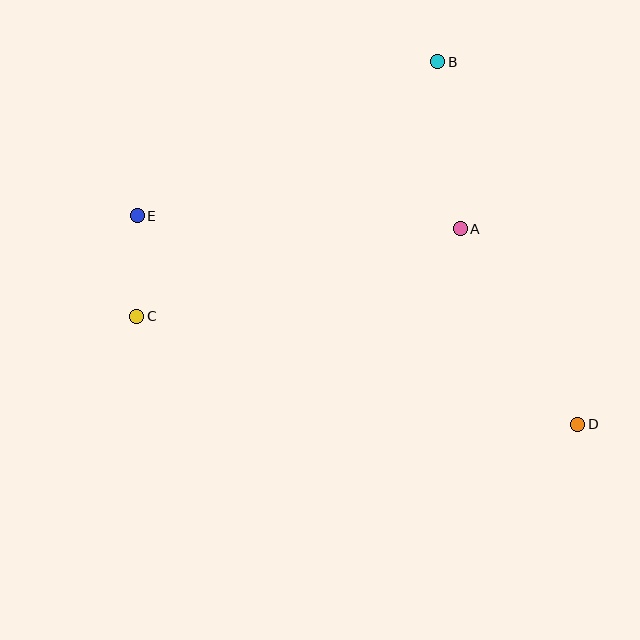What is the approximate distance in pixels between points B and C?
The distance between B and C is approximately 394 pixels.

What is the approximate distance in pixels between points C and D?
The distance between C and D is approximately 454 pixels.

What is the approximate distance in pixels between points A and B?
The distance between A and B is approximately 168 pixels.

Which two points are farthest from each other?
Points D and E are farthest from each other.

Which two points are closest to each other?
Points C and E are closest to each other.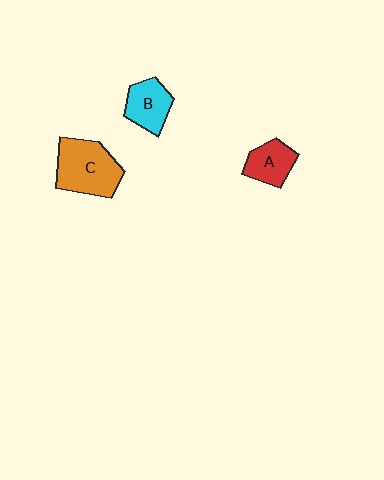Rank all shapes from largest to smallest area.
From largest to smallest: C (orange), B (cyan), A (red).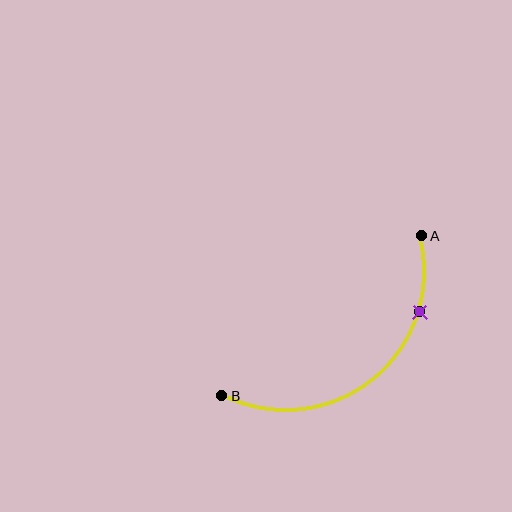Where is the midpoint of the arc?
The arc midpoint is the point on the curve farthest from the straight line joining A and B. It sits below and to the right of that line.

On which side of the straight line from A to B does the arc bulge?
The arc bulges below and to the right of the straight line connecting A and B.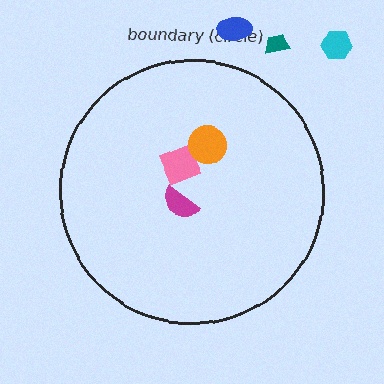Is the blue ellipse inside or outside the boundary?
Outside.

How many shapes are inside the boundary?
3 inside, 3 outside.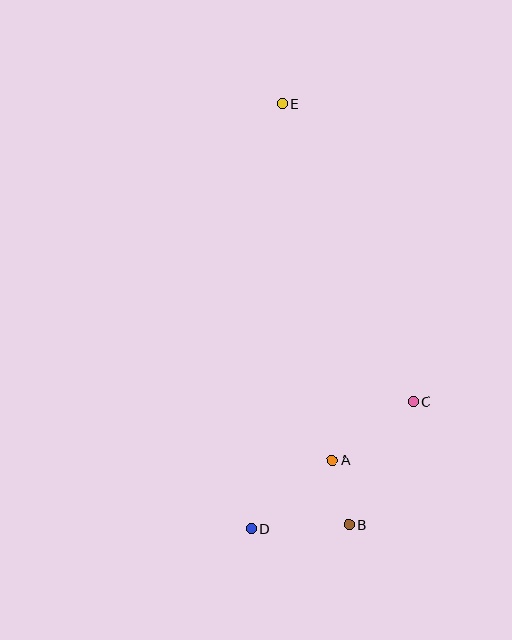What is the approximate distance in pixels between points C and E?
The distance between C and E is approximately 325 pixels.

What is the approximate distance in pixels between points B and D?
The distance between B and D is approximately 98 pixels.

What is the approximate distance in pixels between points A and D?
The distance between A and D is approximately 106 pixels.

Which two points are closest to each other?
Points A and B are closest to each other.